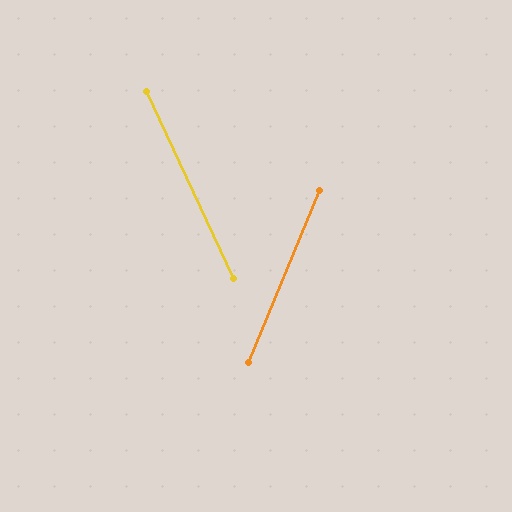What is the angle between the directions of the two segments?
Approximately 47 degrees.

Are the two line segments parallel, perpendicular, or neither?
Neither parallel nor perpendicular — they differ by about 47°.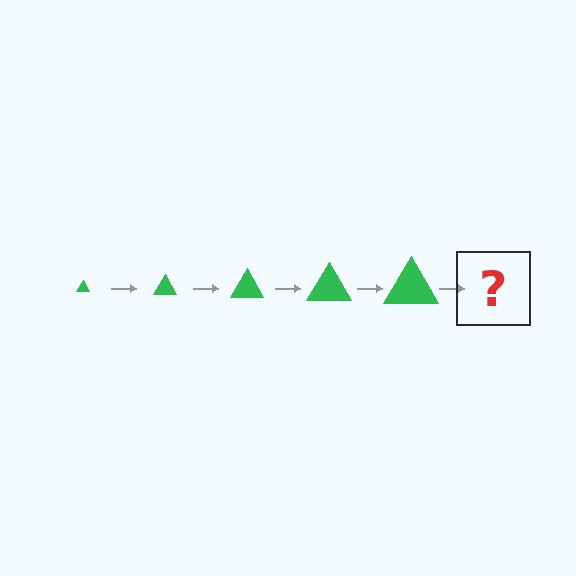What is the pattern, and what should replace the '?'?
The pattern is that the triangle gets progressively larger each step. The '?' should be a green triangle, larger than the previous one.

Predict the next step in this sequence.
The next step is a green triangle, larger than the previous one.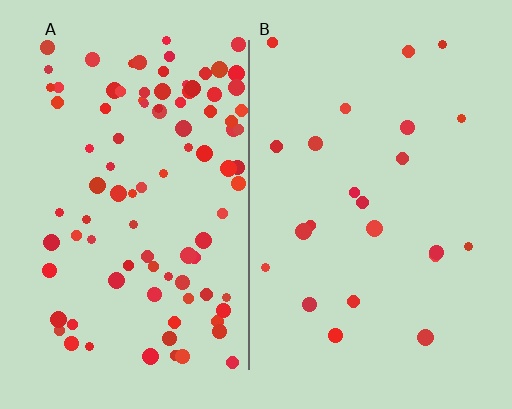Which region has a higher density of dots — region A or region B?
A (the left).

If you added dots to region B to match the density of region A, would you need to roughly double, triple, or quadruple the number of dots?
Approximately quadruple.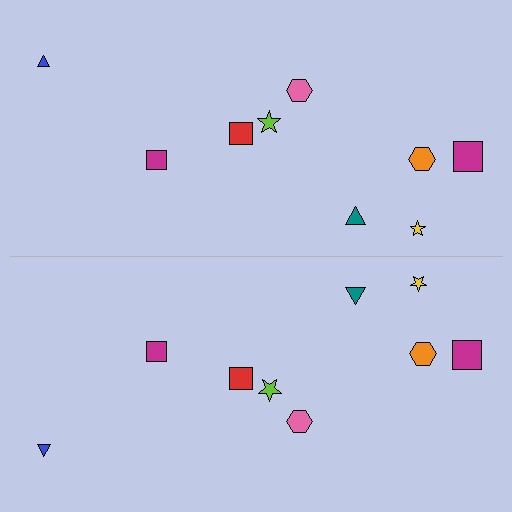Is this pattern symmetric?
Yes, this pattern has bilateral (reflection) symmetry.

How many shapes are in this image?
There are 18 shapes in this image.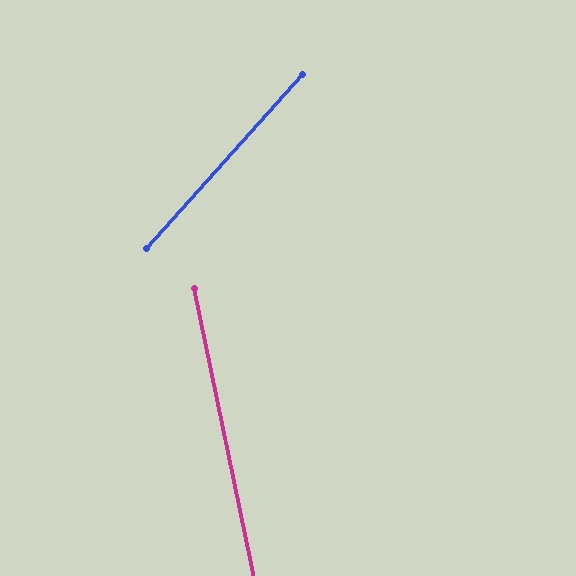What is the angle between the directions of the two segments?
Approximately 54 degrees.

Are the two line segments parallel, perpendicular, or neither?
Neither parallel nor perpendicular — they differ by about 54°.